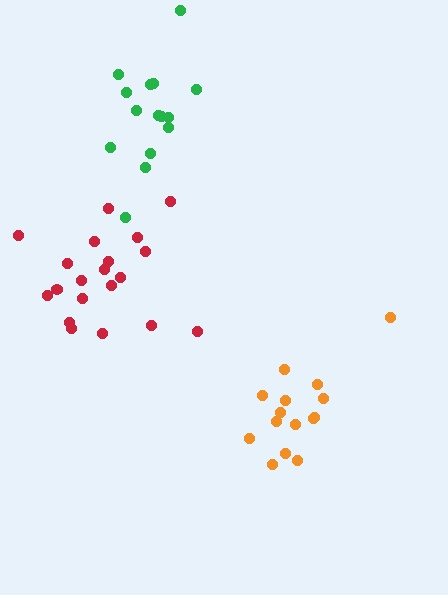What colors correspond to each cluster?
The clusters are colored: red, orange, green.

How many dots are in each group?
Group 1: 20 dots, Group 2: 15 dots, Group 3: 15 dots (50 total).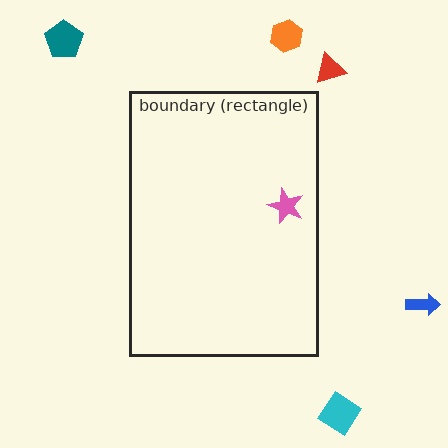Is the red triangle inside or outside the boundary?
Outside.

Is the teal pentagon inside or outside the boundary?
Outside.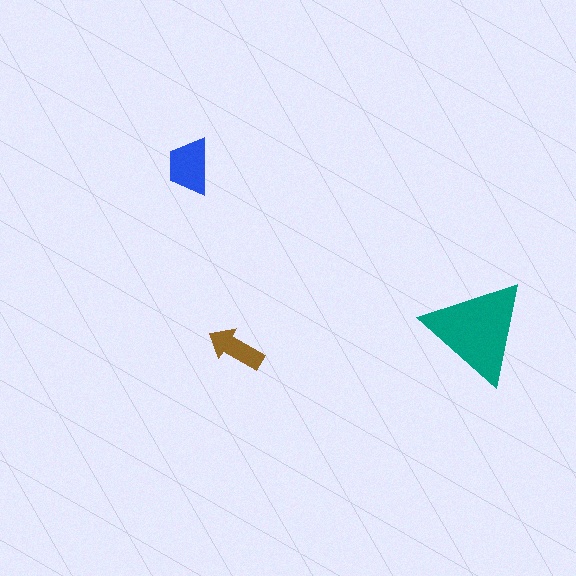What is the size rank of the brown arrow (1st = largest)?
3rd.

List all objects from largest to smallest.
The teal triangle, the blue trapezoid, the brown arrow.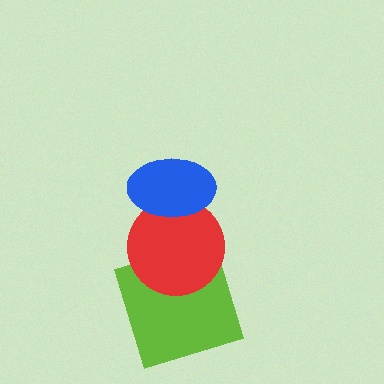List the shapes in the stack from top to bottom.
From top to bottom: the blue ellipse, the red circle, the lime square.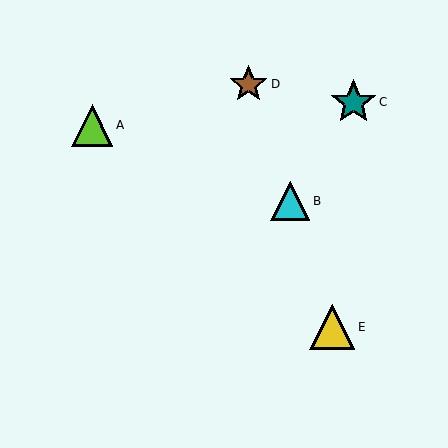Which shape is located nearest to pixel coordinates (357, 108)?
The teal star (labeled C) at (353, 102) is nearest to that location.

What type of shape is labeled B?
Shape B is a cyan triangle.